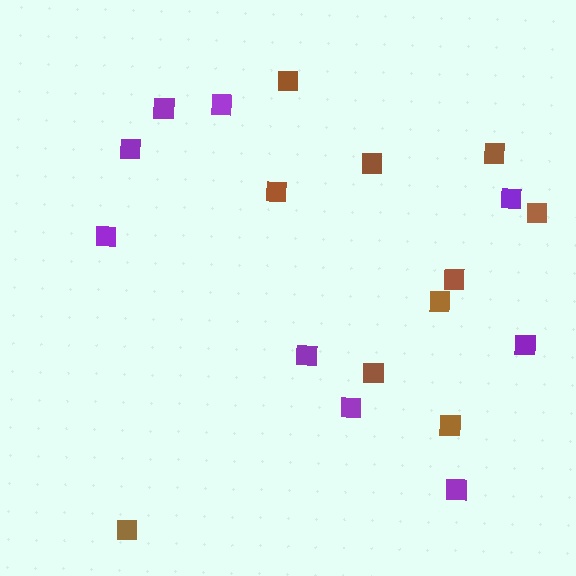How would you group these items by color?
There are 2 groups: one group of brown squares (10) and one group of purple squares (9).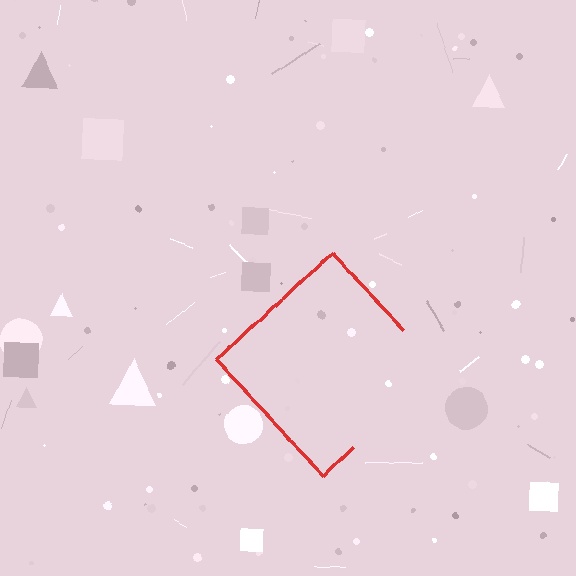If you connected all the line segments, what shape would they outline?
They would outline a diamond.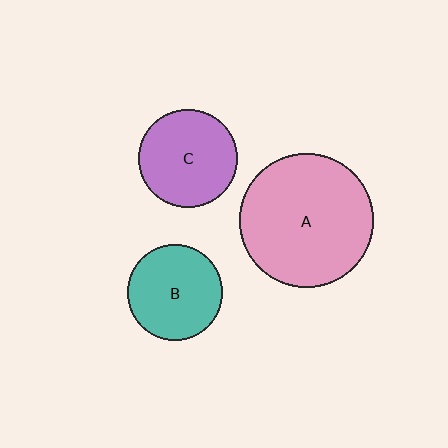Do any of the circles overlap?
No, none of the circles overlap.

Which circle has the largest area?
Circle A (pink).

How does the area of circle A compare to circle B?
Approximately 2.0 times.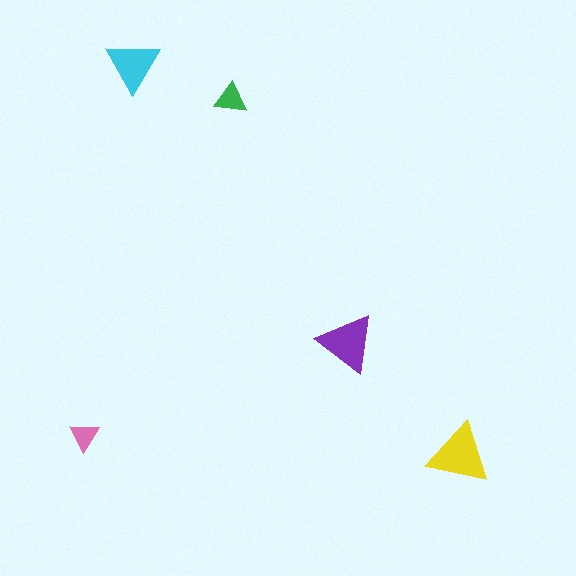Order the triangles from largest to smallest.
the yellow one, the purple one, the cyan one, the green one, the pink one.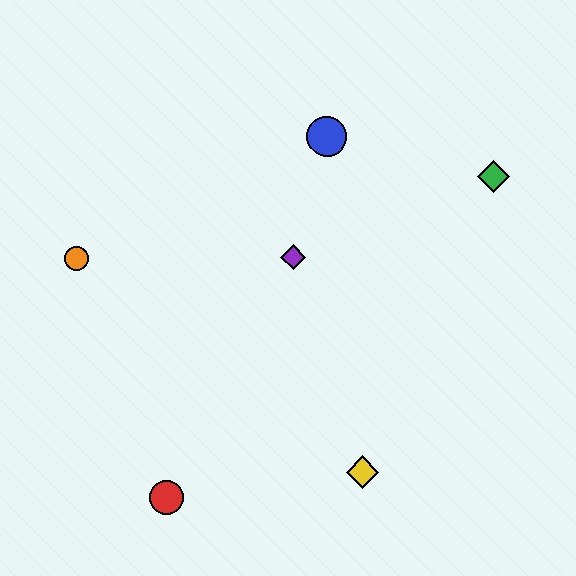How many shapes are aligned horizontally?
2 shapes (the purple diamond, the orange circle) are aligned horizontally.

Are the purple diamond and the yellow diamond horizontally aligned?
No, the purple diamond is at y≈257 and the yellow diamond is at y≈472.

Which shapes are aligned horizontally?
The purple diamond, the orange circle are aligned horizontally.